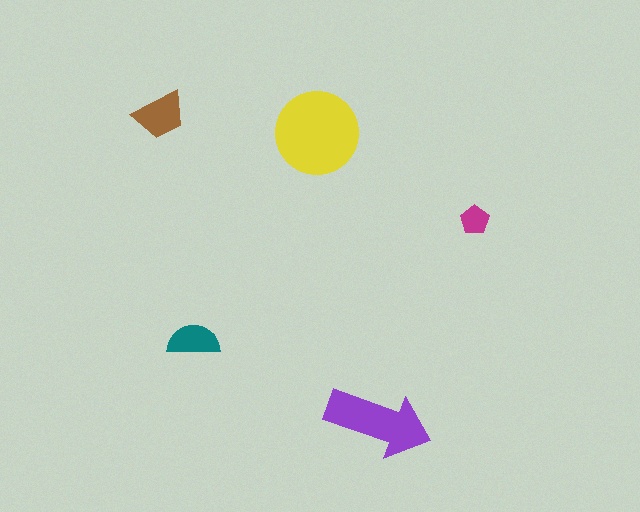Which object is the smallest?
The magenta pentagon.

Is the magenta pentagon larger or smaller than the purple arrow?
Smaller.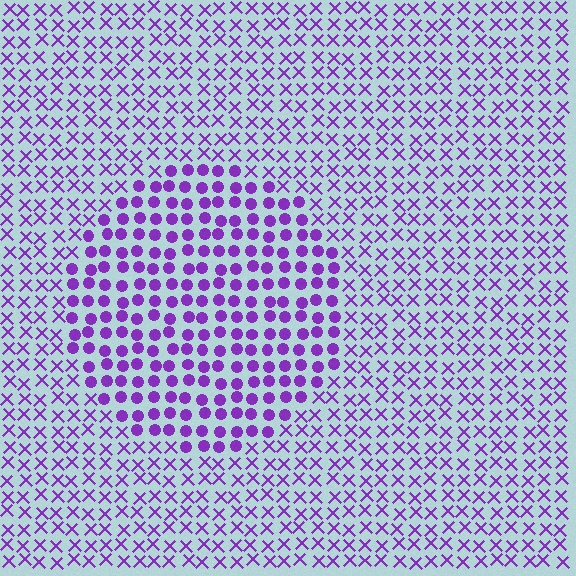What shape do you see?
I see a circle.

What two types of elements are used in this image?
The image uses circles inside the circle region and X marks outside it.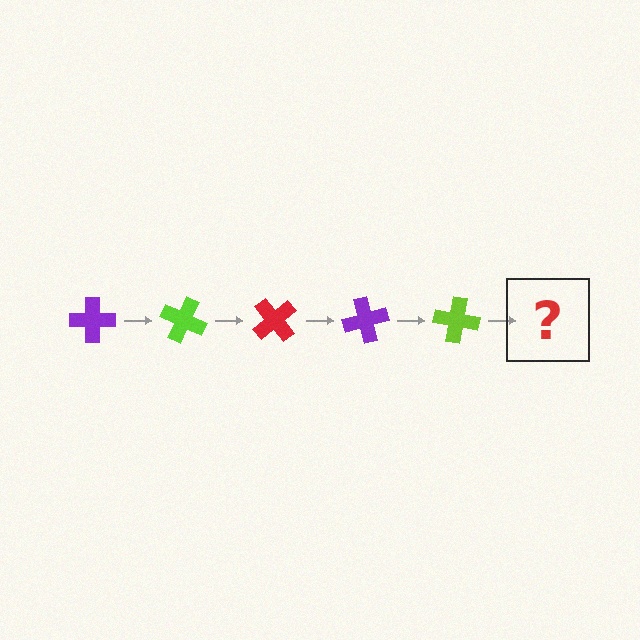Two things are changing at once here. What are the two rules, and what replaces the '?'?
The two rules are that it rotates 25 degrees each step and the color cycles through purple, lime, and red. The '?' should be a red cross, rotated 125 degrees from the start.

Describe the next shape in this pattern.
It should be a red cross, rotated 125 degrees from the start.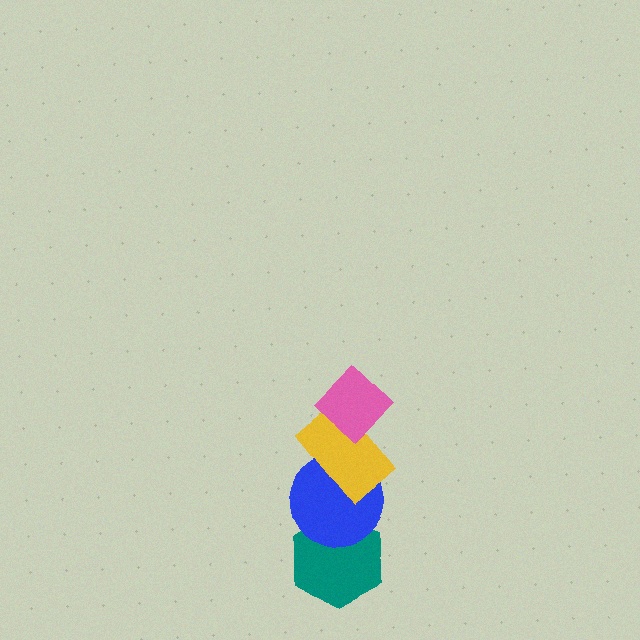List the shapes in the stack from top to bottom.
From top to bottom: the pink diamond, the yellow rectangle, the blue circle, the teal hexagon.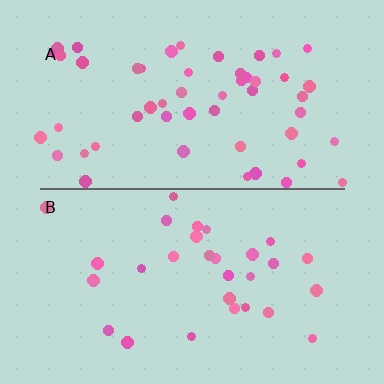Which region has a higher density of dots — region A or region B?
A (the top).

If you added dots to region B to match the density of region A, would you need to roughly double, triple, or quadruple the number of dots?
Approximately double.